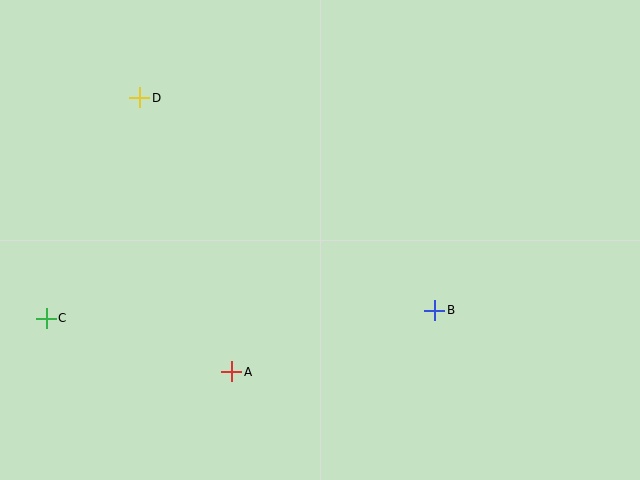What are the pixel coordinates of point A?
Point A is at (232, 372).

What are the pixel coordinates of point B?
Point B is at (435, 310).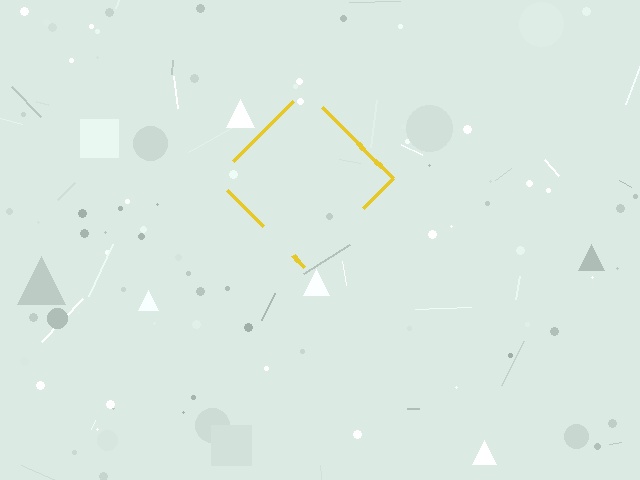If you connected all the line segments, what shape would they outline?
They would outline a diamond.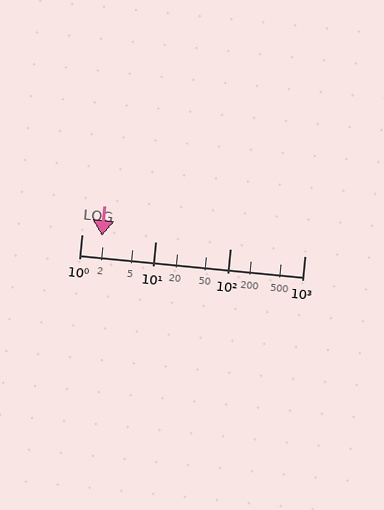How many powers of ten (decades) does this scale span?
The scale spans 3 decades, from 1 to 1000.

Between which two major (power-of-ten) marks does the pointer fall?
The pointer is between 1 and 10.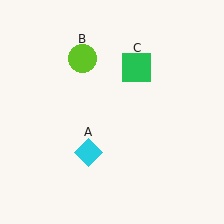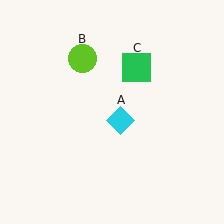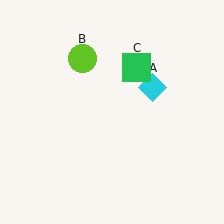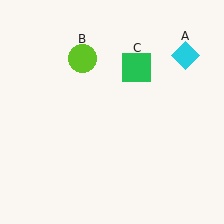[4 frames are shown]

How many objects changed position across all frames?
1 object changed position: cyan diamond (object A).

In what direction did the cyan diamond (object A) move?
The cyan diamond (object A) moved up and to the right.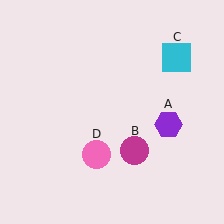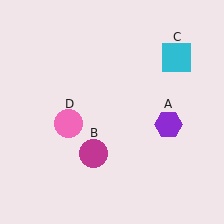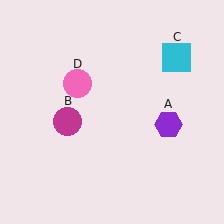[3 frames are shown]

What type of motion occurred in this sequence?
The magenta circle (object B), pink circle (object D) rotated clockwise around the center of the scene.